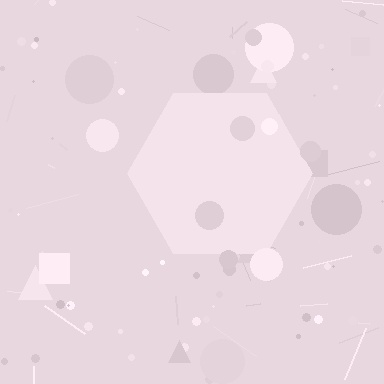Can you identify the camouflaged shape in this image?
The camouflaged shape is a hexagon.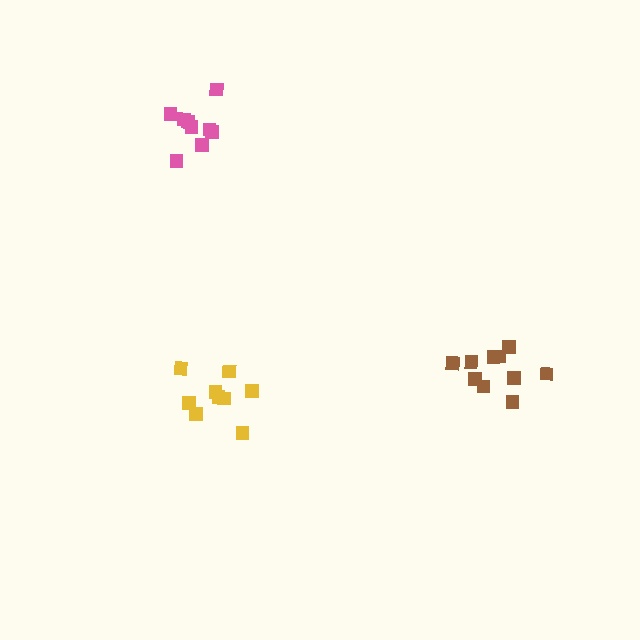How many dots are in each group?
Group 1: 9 dots, Group 2: 10 dots, Group 3: 9 dots (28 total).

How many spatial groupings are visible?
There are 3 spatial groupings.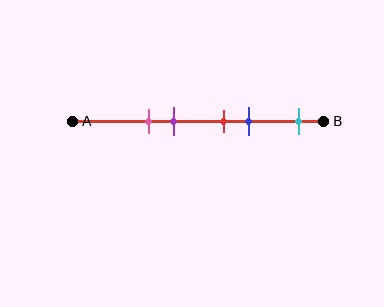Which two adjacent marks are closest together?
The red and blue marks are the closest adjacent pair.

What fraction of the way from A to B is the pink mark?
The pink mark is approximately 30% (0.3) of the way from A to B.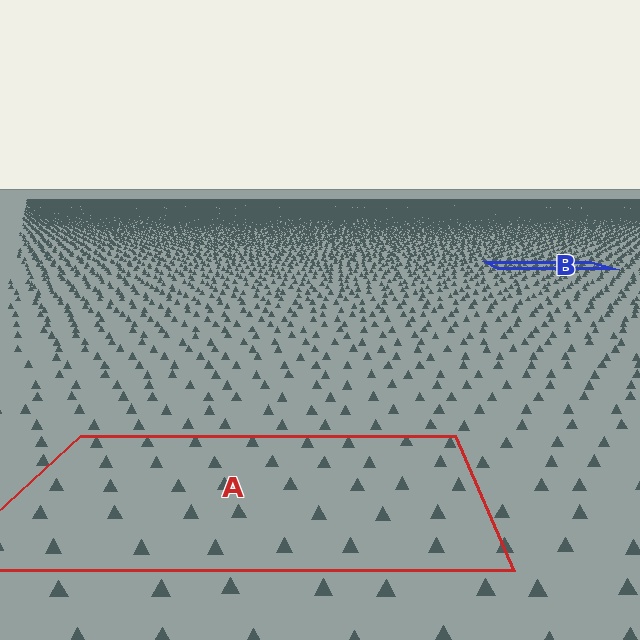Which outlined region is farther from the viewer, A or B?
Region B is farther from the viewer — the texture elements inside it appear smaller and more densely packed.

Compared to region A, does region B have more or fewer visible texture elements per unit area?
Region B has more texture elements per unit area — they are packed more densely because it is farther away.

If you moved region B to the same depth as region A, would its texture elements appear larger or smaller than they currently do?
They would appear larger. At a closer depth, the same texture elements are projected at a bigger on-screen size.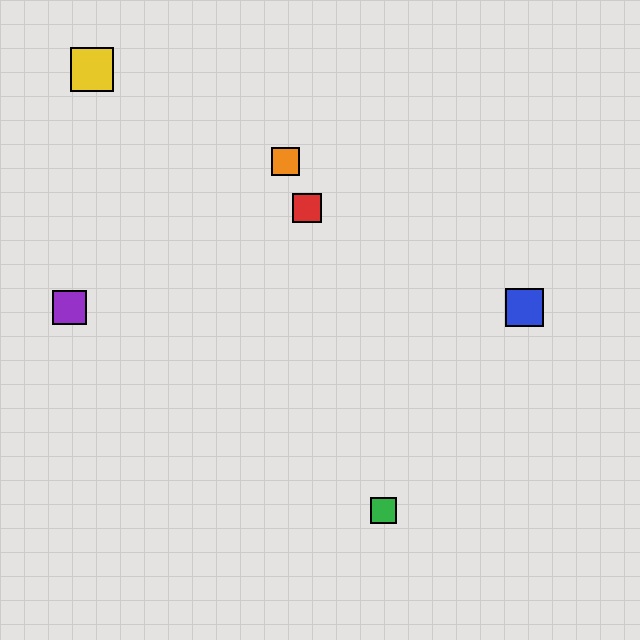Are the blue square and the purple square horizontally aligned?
Yes, both are at y≈308.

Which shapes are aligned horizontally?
The blue square, the purple square are aligned horizontally.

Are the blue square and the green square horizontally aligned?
No, the blue square is at y≈308 and the green square is at y≈511.